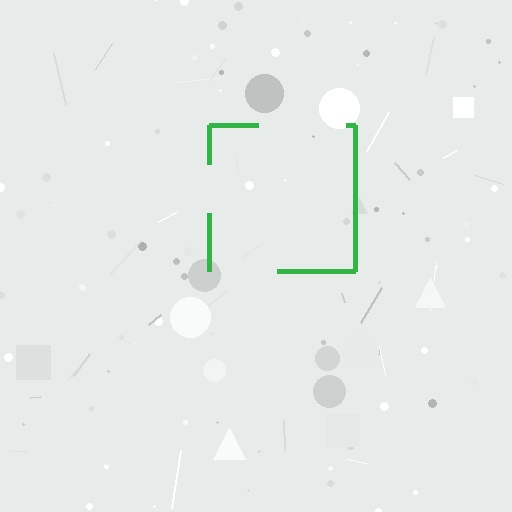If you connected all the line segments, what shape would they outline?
They would outline a square.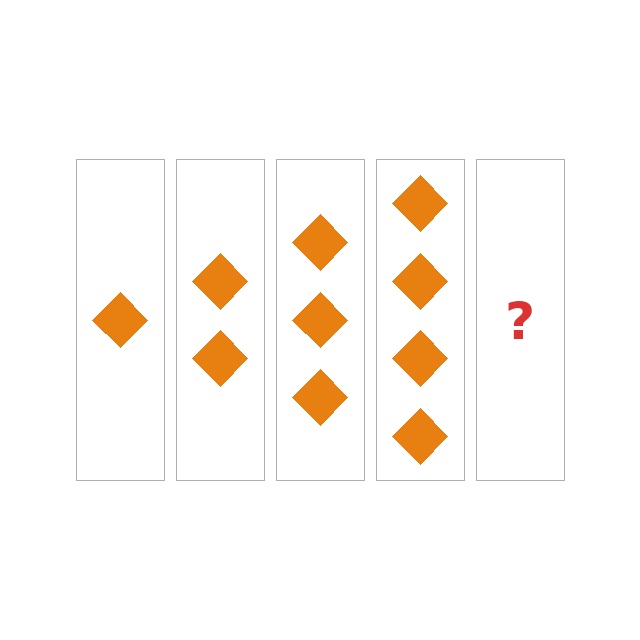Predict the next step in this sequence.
The next step is 5 diamonds.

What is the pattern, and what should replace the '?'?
The pattern is that each step adds one more diamond. The '?' should be 5 diamonds.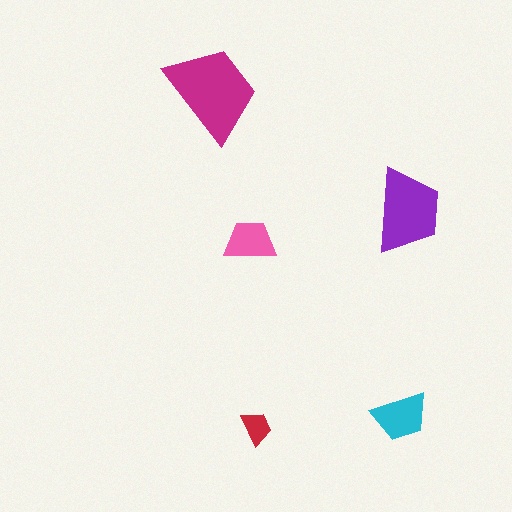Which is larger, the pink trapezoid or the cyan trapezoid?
The cyan one.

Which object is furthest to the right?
The purple trapezoid is rightmost.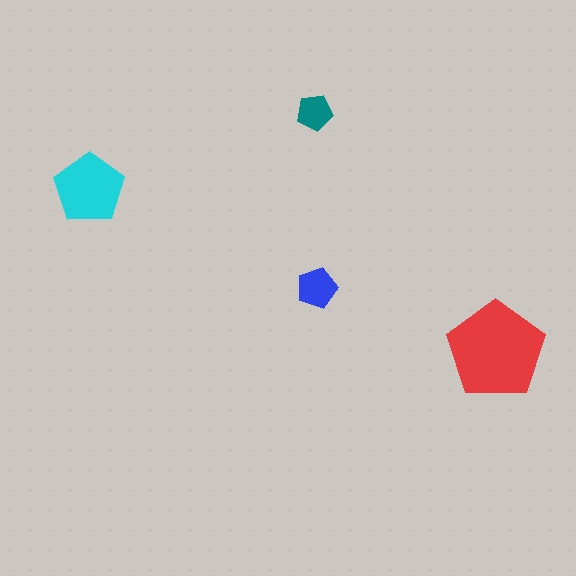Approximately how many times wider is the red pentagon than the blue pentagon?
About 2.5 times wider.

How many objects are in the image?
There are 4 objects in the image.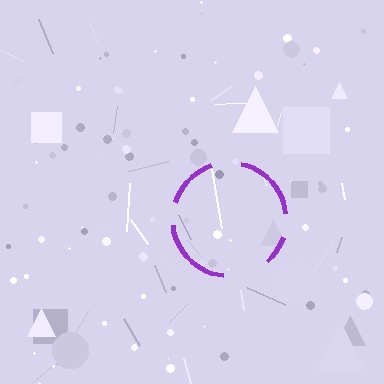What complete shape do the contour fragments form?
The contour fragments form a circle.